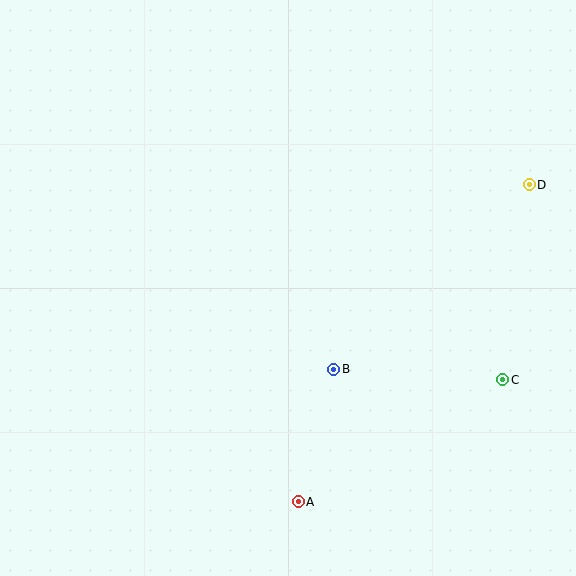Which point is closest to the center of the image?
Point B at (334, 369) is closest to the center.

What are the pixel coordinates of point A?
Point A is at (298, 502).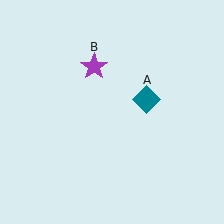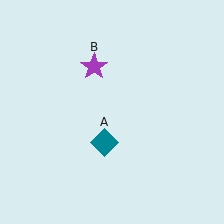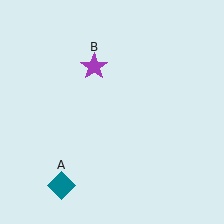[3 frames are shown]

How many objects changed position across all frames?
1 object changed position: teal diamond (object A).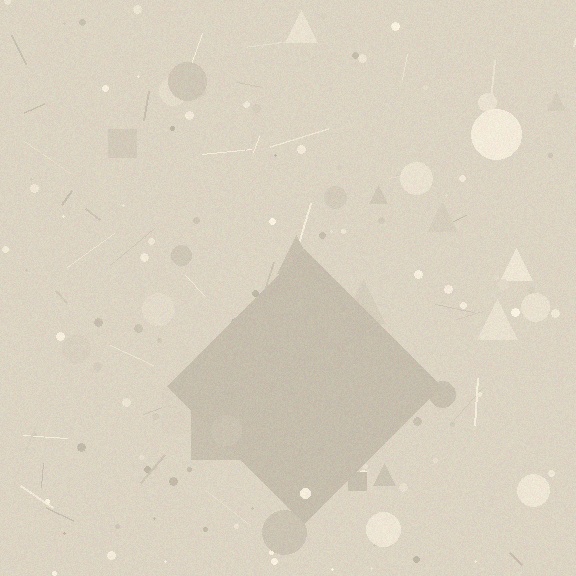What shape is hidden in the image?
A diamond is hidden in the image.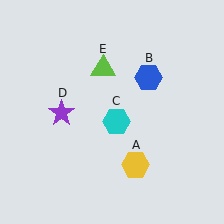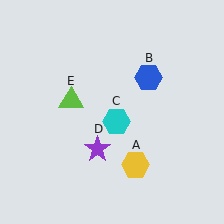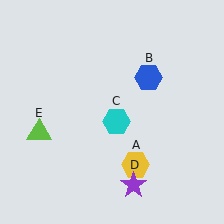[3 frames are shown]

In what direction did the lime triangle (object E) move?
The lime triangle (object E) moved down and to the left.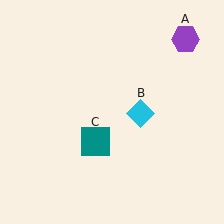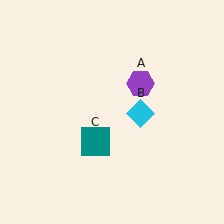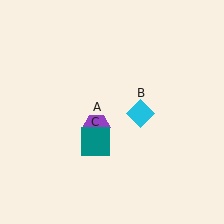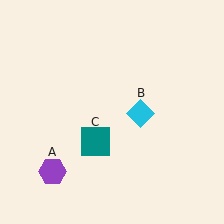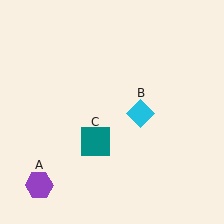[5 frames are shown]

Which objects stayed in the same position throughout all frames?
Cyan diamond (object B) and teal square (object C) remained stationary.